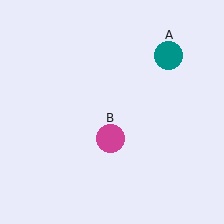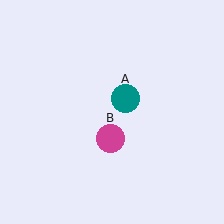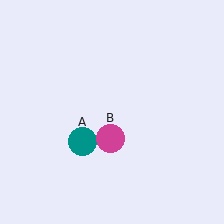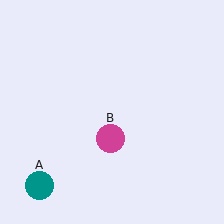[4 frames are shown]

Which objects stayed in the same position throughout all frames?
Magenta circle (object B) remained stationary.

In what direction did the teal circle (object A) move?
The teal circle (object A) moved down and to the left.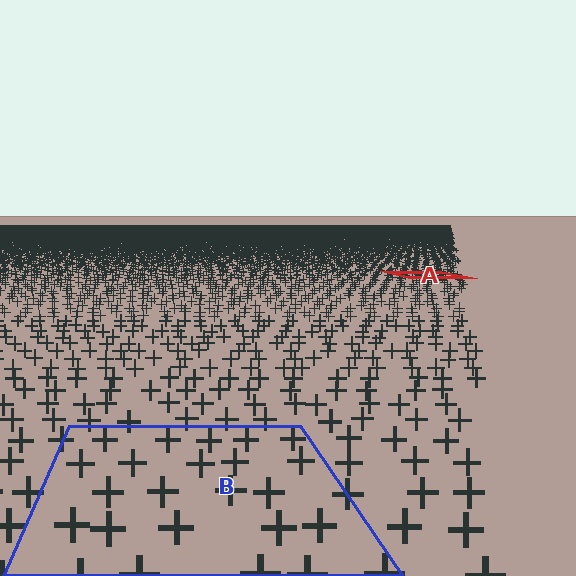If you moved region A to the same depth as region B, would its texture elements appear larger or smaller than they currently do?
They would appear larger. At a closer depth, the same texture elements are projected at a bigger on-screen size.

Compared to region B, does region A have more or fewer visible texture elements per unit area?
Region A has more texture elements per unit area — they are packed more densely because it is farther away.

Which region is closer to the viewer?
Region B is closer. The texture elements there are larger and more spread out.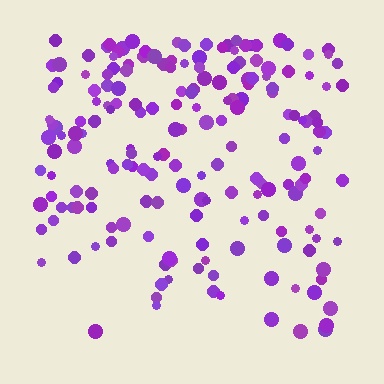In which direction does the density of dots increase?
From bottom to top, with the top side densest.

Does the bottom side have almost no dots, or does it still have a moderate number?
Still a moderate number, just noticeably fewer than the top.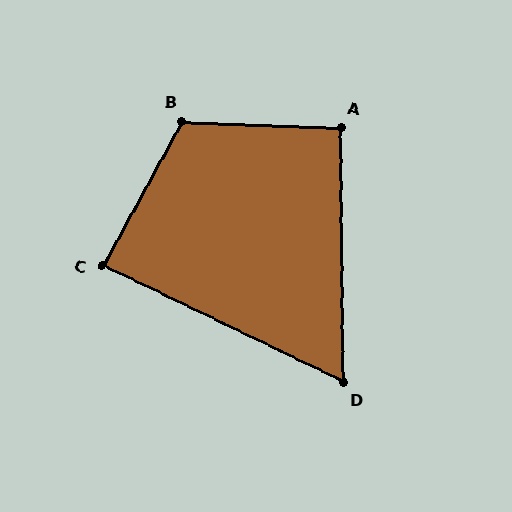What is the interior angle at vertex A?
Approximately 93 degrees (approximately right).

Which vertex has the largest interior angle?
B, at approximately 116 degrees.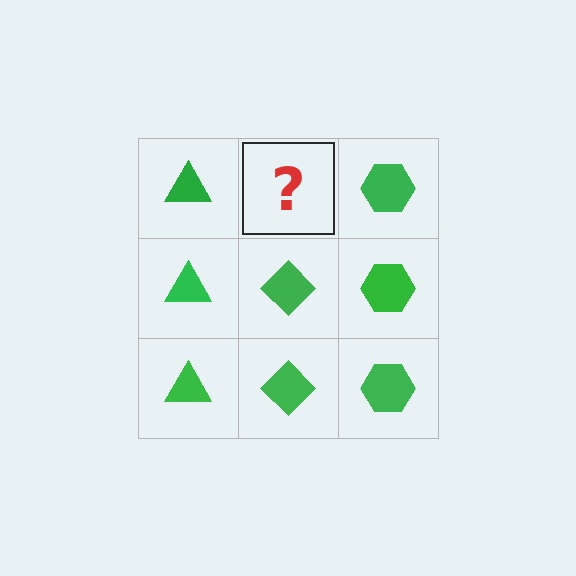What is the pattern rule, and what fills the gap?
The rule is that each column has a consistent shape. The gap should be filled with a green diamond.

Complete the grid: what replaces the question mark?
The question mark should be replaced with a green diamond.